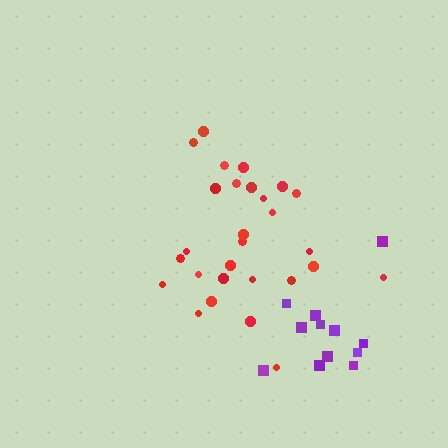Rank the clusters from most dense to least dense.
red, purple.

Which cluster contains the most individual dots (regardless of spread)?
Red (28).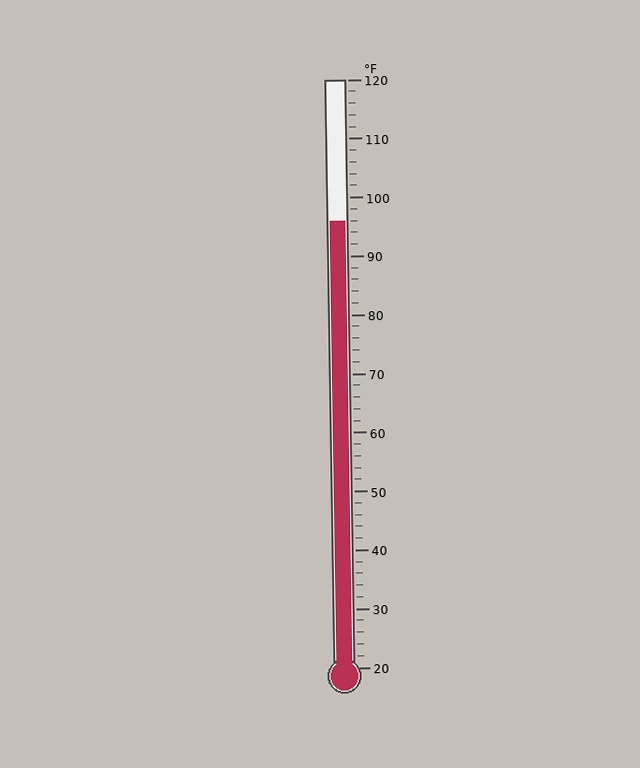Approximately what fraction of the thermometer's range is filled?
The thermometer is filled to approximately 75% of its range.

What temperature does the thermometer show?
The thermometer shows approximately 96°F.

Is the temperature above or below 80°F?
The temperature is above 80°F.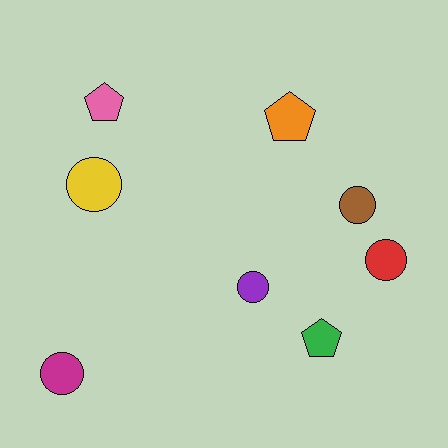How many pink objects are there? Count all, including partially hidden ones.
There is 1 pink object.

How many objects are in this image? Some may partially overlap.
There are 8 objects.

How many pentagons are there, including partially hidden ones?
There are 3 pentagons.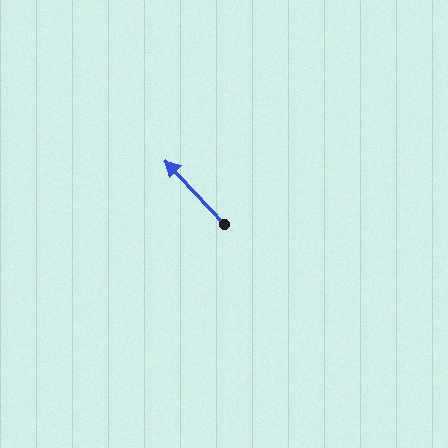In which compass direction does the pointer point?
Northwest.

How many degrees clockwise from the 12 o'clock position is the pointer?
Approximately 317 degrees.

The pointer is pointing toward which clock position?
Roughly 11 o'clock.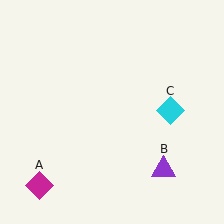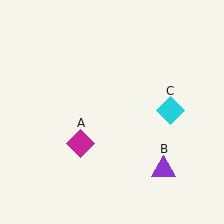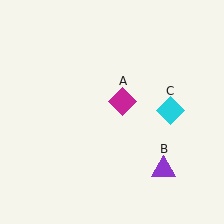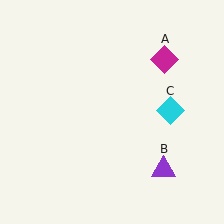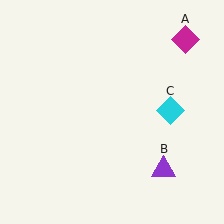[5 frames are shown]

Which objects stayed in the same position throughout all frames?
Purple triangle (object B) and cyan diamond (object C) remained stationary.